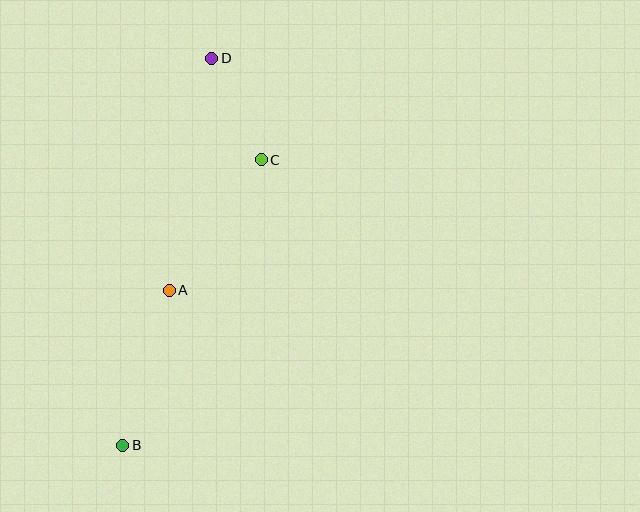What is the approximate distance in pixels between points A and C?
The distance between A and C is approximately 160 pixels.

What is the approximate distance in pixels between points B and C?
The distance between B and C is approximately 317 pixels.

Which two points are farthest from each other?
Points B and D are farthest from each other.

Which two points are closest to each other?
Points C and D are closest to each other.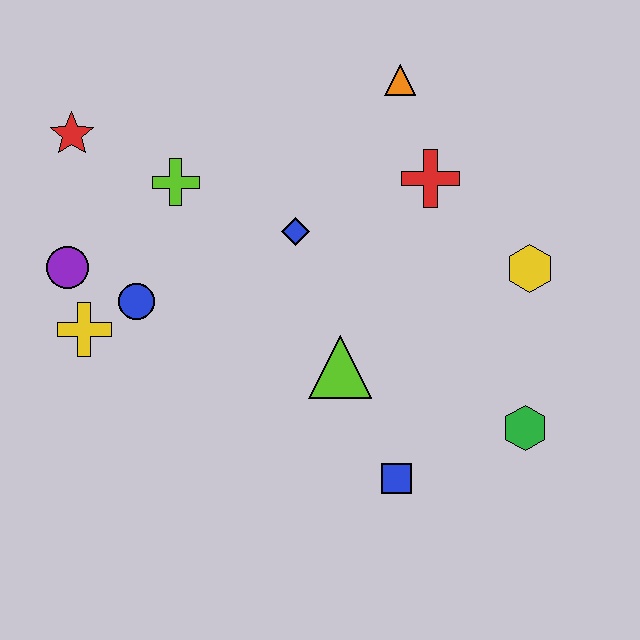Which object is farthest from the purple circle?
The green hexagon is farthest from the purple circle.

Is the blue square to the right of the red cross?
No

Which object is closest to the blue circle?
The yellow cross is closest to the blue circle.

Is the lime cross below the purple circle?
No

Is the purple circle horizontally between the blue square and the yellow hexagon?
No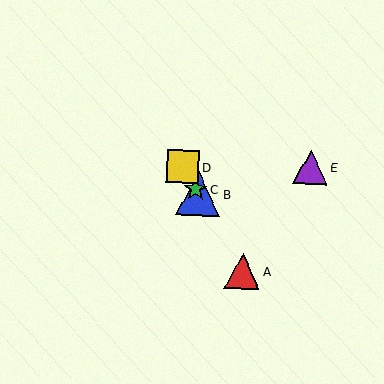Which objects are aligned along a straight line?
Objects A, B, C, D are aligned along a straight line.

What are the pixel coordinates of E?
Object E is at (310, 167).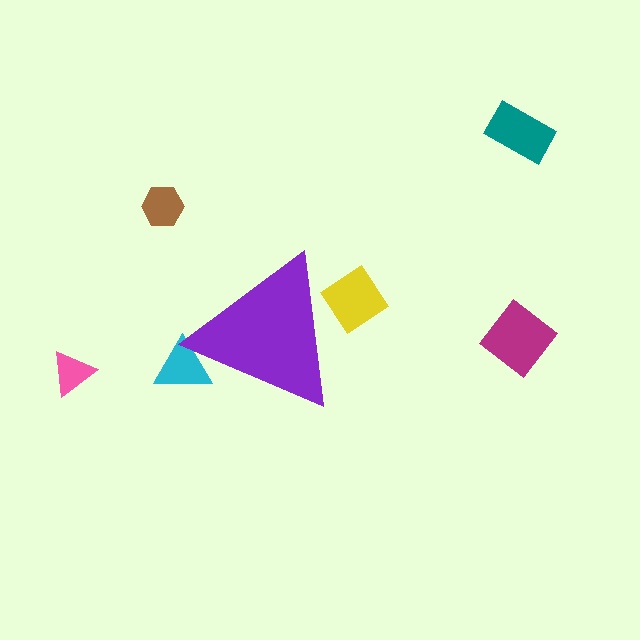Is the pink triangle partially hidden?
No, the pink triangle is fully visible.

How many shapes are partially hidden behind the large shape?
2 shapes are partially hidden.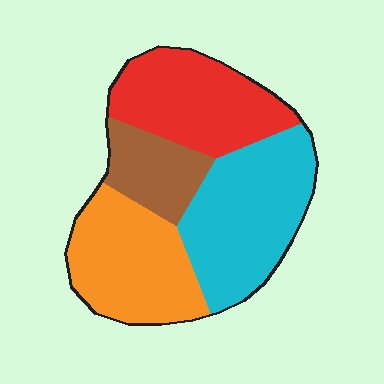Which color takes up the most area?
Cyan, at roughly 30%.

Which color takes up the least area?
Brown, at roughly 15%.